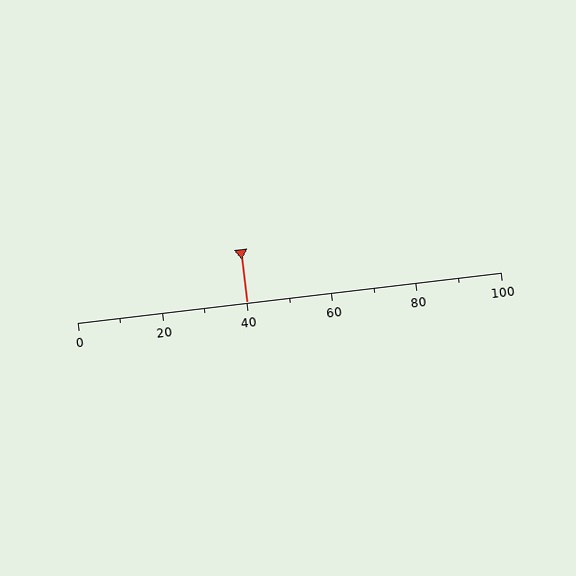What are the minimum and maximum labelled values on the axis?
The axis runs from 0 to 100.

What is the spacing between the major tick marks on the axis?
The major ticks are spaced 20 apart.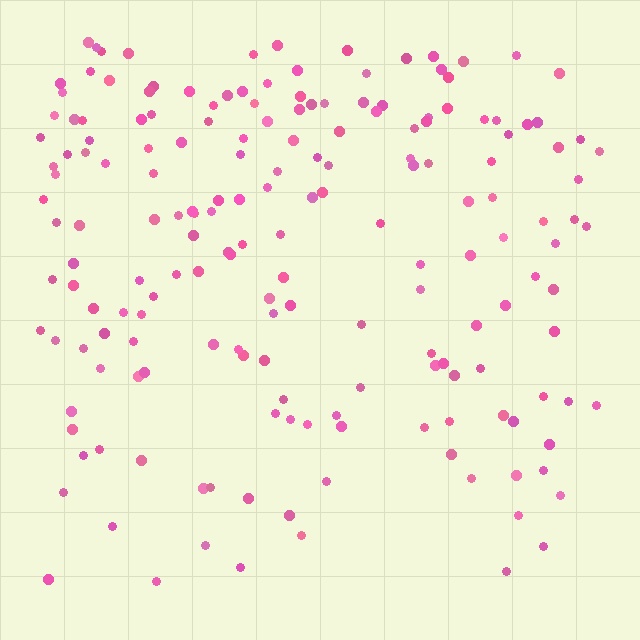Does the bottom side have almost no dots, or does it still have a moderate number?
Still a moderate number, just noticeably fewer than the top.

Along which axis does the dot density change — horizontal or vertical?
Vertical.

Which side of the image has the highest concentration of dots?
The top.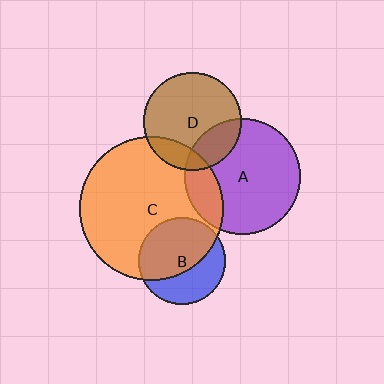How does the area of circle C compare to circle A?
Approximately 1.5 times.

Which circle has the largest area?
Circle C (orange).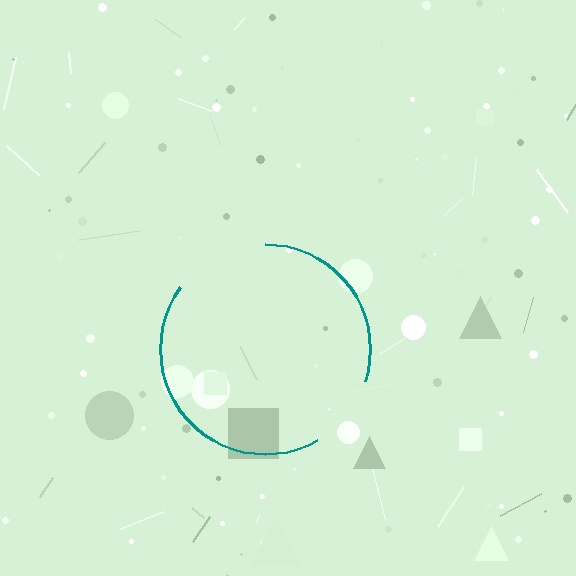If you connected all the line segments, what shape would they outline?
They would outline a circle.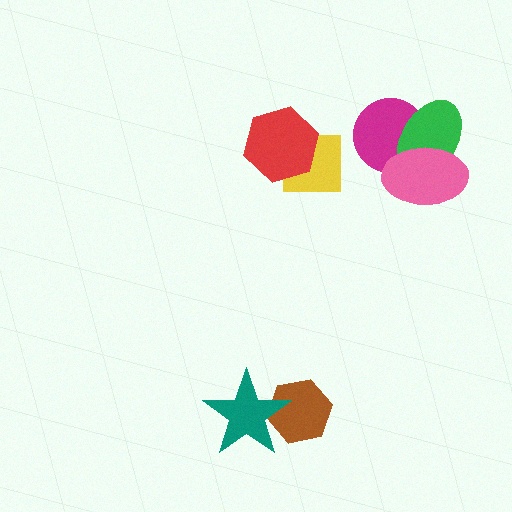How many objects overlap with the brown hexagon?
1 object overlaps with the brown hexagon.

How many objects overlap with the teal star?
1 object overlaps with the teal star.